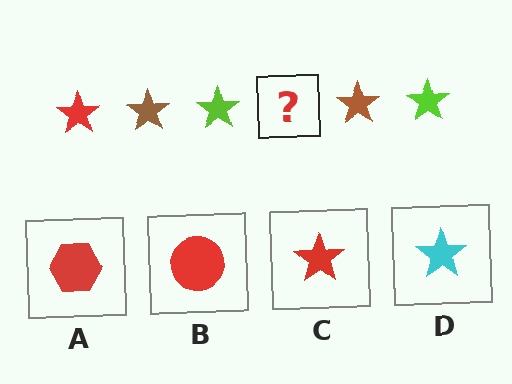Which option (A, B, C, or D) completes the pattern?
C.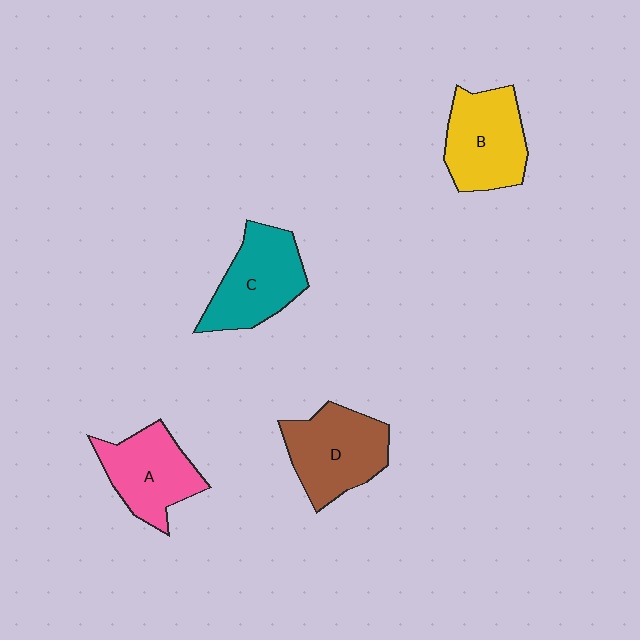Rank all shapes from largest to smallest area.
From largest to smallest: D (brown), B (yellow), C (teal), A (pink).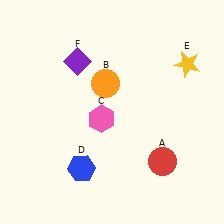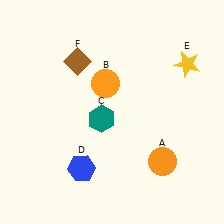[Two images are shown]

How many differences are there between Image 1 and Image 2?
There are 3 differences between the two images.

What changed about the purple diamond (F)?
In Image 1, F is purple. In Image 2, it changed to brown.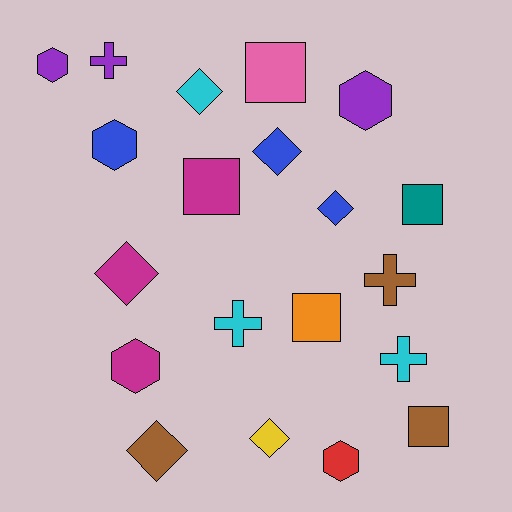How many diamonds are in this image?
There are 6 diamonds.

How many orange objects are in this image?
There is 1 orange object.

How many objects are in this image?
There are 20 objects.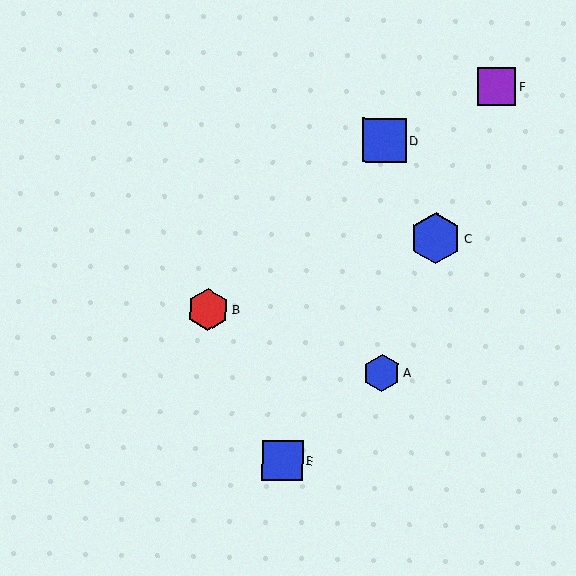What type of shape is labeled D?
Shape D is a blue square.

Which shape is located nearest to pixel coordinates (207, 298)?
The red hexagon (labeled B) at (208, 310) is nearest to that location.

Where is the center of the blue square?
The center of the blue square is at (283, 460).